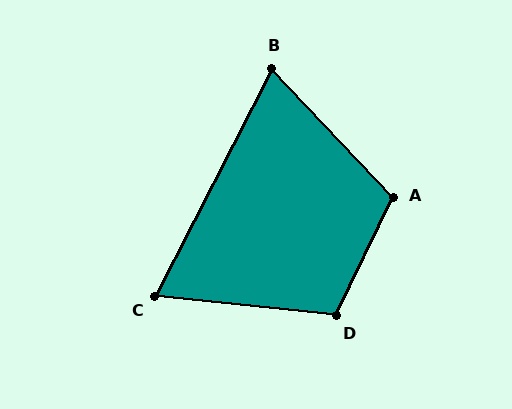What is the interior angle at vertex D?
Approximately 110 degrees (obtuse).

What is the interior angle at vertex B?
Approximately 70 degrees (acute).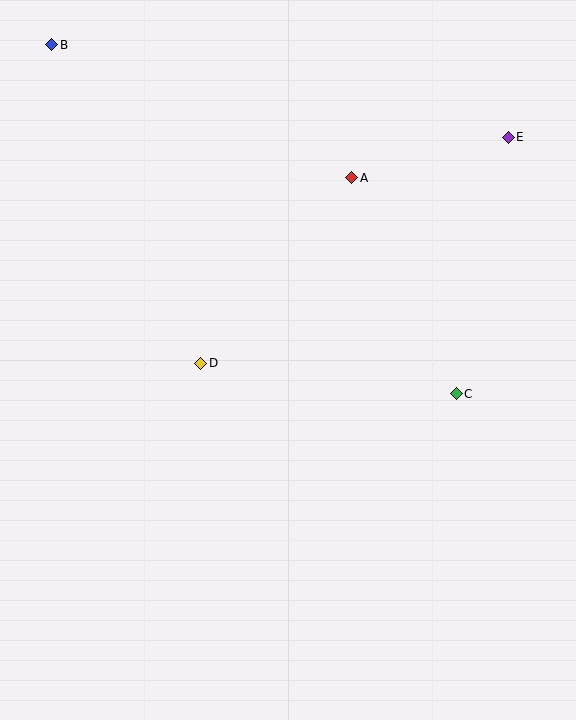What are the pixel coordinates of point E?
Point E is at (508, 137).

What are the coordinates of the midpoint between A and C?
The midpoint between A and C is at (404, 286).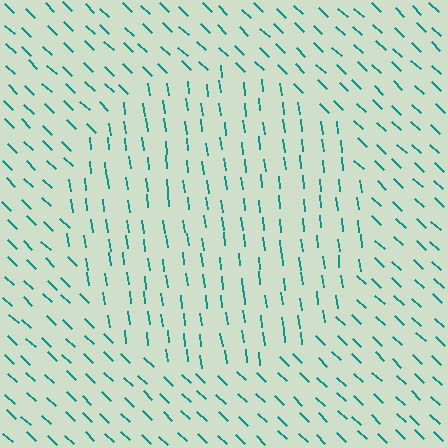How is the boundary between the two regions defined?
The boundary is defined purely by a change in line orientation (approximately 39 degrees difference). All lines are the same color and thickness.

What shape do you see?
I see a circle.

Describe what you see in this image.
The image is filled with small teal line segments. A circle region in the image has lines oriented differently from the surrounding lines, creating a visible texture boundary.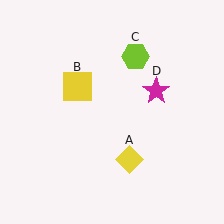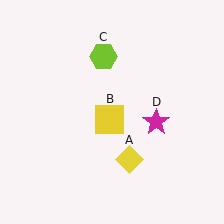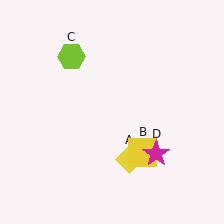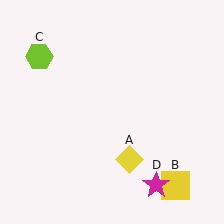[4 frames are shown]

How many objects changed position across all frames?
3 objects changed position: yellow square (object B), lime hexagon (object C), magenta star (object D).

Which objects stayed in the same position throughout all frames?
Yellow diamond (object A) remained stationary.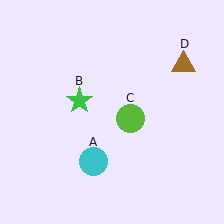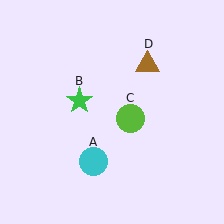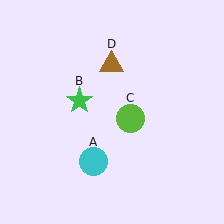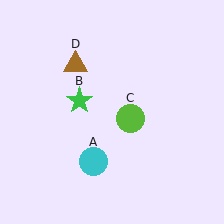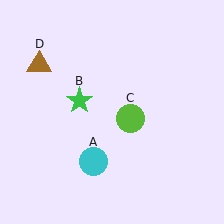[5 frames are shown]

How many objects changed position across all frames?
1 object changed position: brown triangle (object D).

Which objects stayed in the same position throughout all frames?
Cyan circle (object A) and green star (object B) and lime circle (object C) remained stationary.